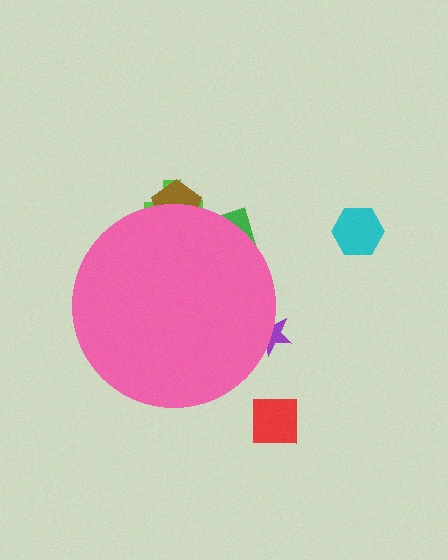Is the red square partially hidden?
No, the red square is fully visible.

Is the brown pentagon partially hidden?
Yes, the brown pentagon is partially hidden behind the pink circle.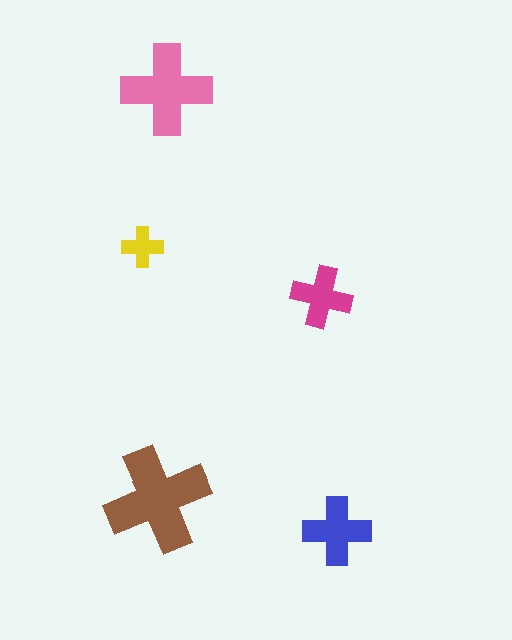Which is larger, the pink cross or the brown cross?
The brown one.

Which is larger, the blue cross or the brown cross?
The brown one.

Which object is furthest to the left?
The yellow cross is leftmost.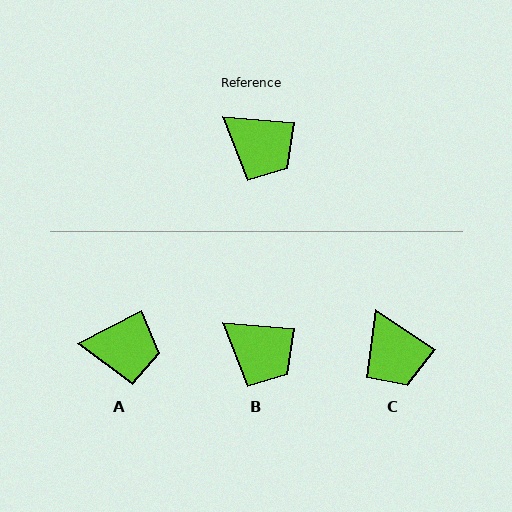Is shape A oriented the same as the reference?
No, it is off by about 32 degrees.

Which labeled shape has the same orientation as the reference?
B.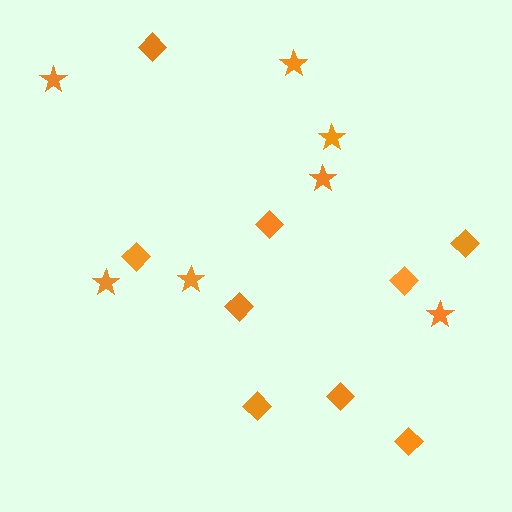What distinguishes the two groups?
There are 2 groups: one group of diamonds (9) and one group of stars (7).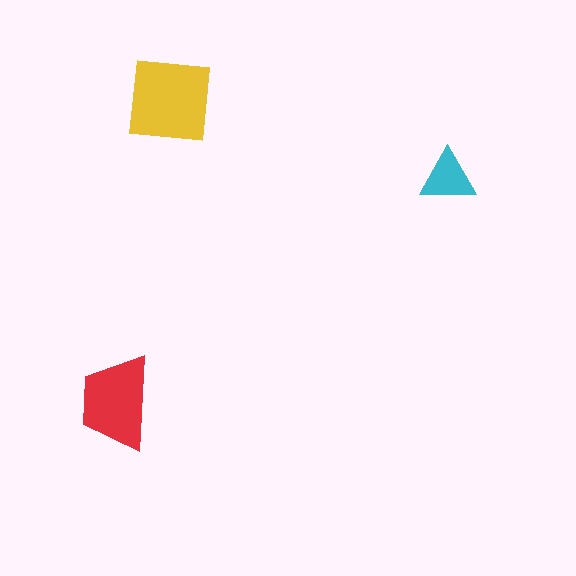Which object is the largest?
The yellow square.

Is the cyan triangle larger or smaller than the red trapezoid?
Smaller.